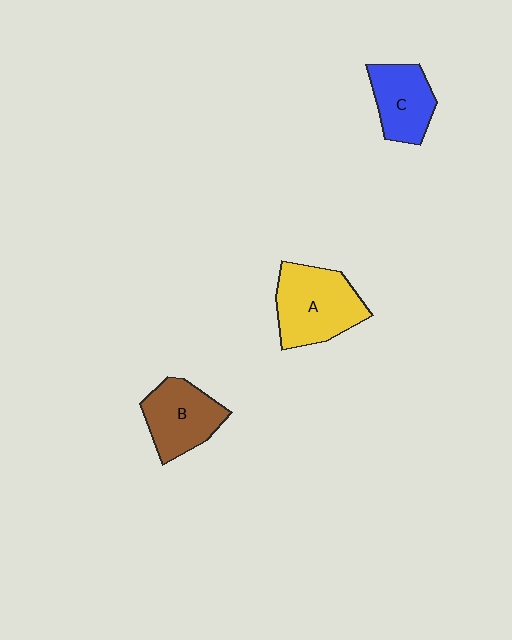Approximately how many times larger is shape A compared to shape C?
Approximately 1.4 times.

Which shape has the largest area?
Shape A (yellow).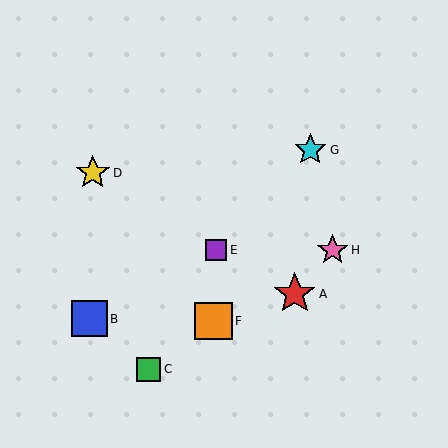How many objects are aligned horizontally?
2 objects (E, H) are aligned horizontally.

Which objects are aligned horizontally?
Objects E, H are aligned horizontally.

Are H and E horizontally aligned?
Yes, both are at y≈250.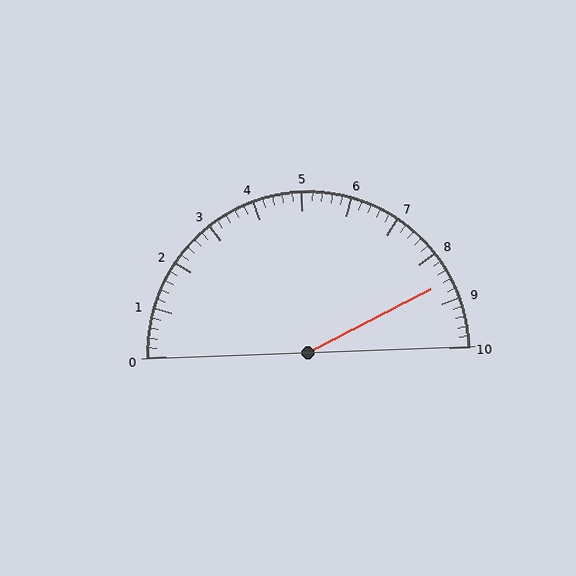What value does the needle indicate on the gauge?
The needle indicates approximately 8.6.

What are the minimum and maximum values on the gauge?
The gauge ranges from 0 to 10.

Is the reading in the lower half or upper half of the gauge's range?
The reading is in the upper half of the range (0 to 10).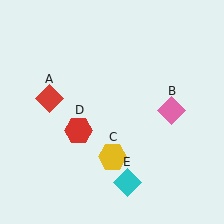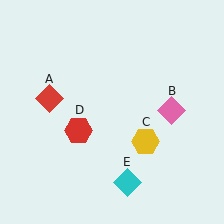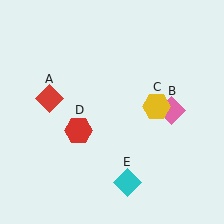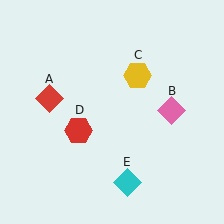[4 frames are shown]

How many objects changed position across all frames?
1 object changed position: yellow hexagon (object C).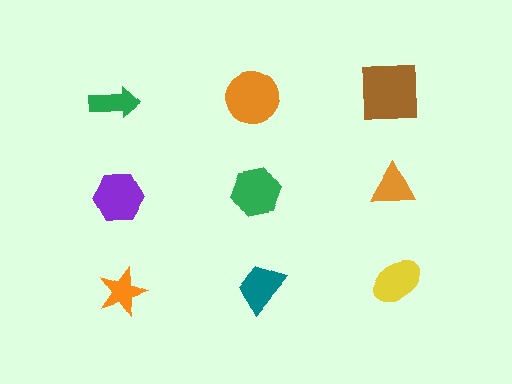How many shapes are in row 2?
3 shapes.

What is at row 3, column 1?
An orange star.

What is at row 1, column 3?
A brown square.